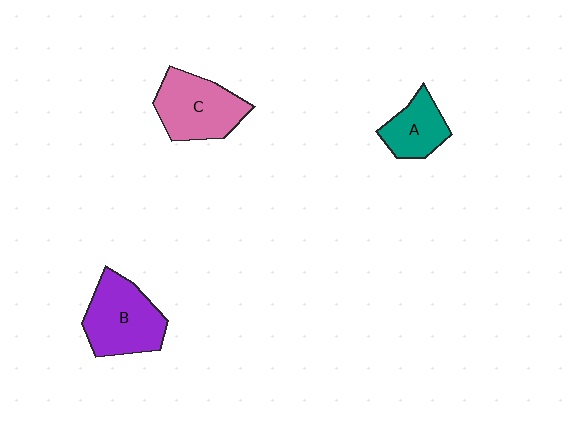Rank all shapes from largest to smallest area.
From largest to smallest: B (purple), C (pink), A (teal).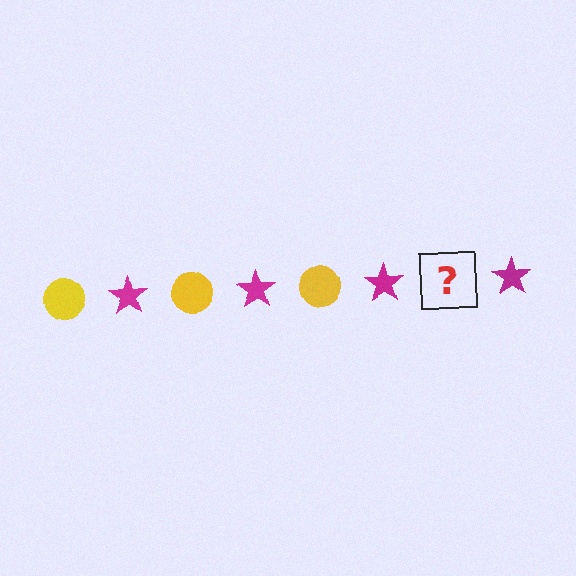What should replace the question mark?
The question mark should be replaced with a yellow circle.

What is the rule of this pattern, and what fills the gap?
The rule is that the pattern alternates between yellow circle and magenta star. The gap should be filled with a yellow circle.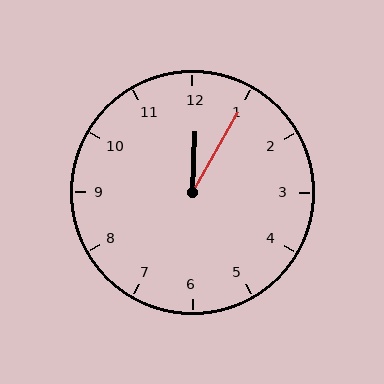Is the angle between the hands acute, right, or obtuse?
It is acute.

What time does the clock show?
12:05.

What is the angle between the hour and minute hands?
Approximately 28 degrees.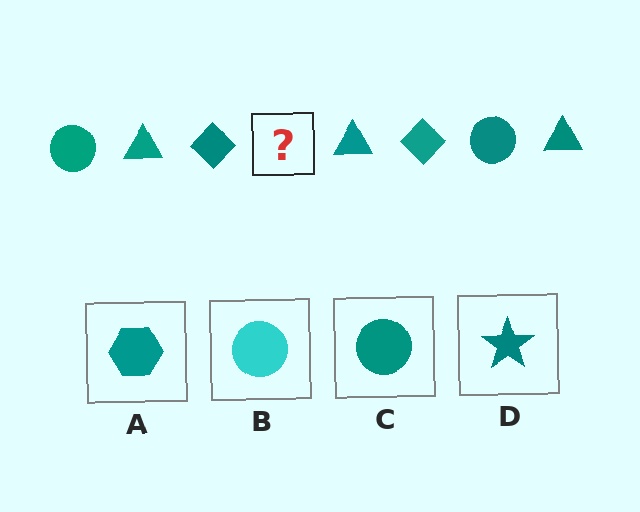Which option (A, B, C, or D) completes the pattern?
C.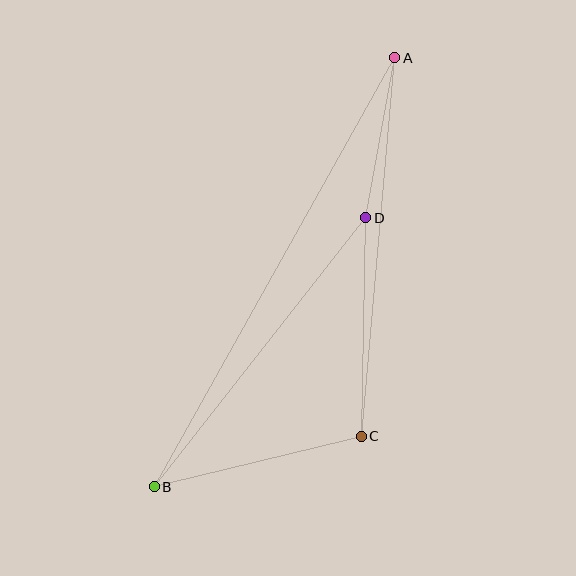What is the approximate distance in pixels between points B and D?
The distance between B and D is approximately 342 pixels.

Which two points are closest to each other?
Points A and D are closest to each other.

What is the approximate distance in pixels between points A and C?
The distance between A and C is approximately 380 pixels.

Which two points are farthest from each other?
Points A and B are farthest from each other.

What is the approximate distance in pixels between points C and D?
The distance between C and D is approximately 218 pixels.